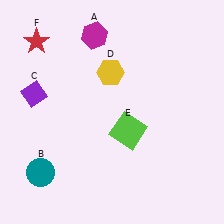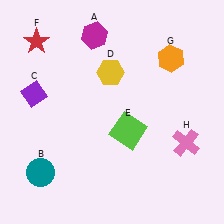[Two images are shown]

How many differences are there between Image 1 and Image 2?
There are 2 differences between the two images.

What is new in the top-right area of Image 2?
An orange hexagon (G) was added in the top-right area of Image 2.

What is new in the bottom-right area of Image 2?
A pink cross (H) was added in the bottom-right area of Image 2.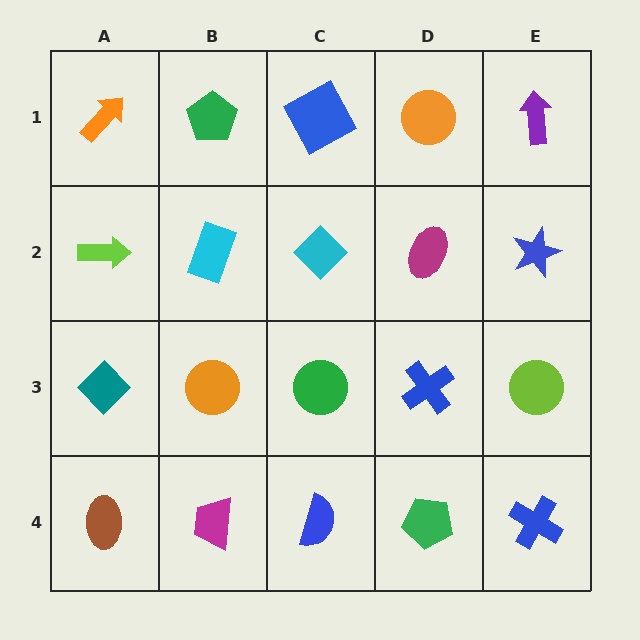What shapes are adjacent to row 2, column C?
A blue square (row 1, column C), a green circle (row 3, column C), a cyan rectangle (row 2, column B), a magenta ellipse (row 2, column D).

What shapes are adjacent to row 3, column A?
A lime arrow (row 2, column A), a brown ellipse (row 4, column A), an orange circle (row 3, column B).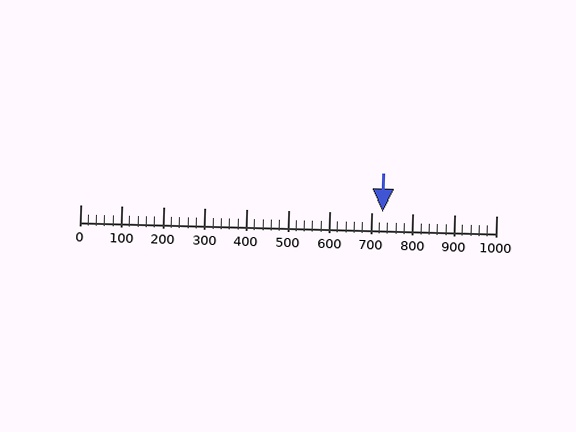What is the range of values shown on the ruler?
The ruler shows values from 0 to 1000.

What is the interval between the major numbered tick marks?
The major tick marks are spaced 100 units apart.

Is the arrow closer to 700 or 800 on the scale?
The arrow is closer to 700.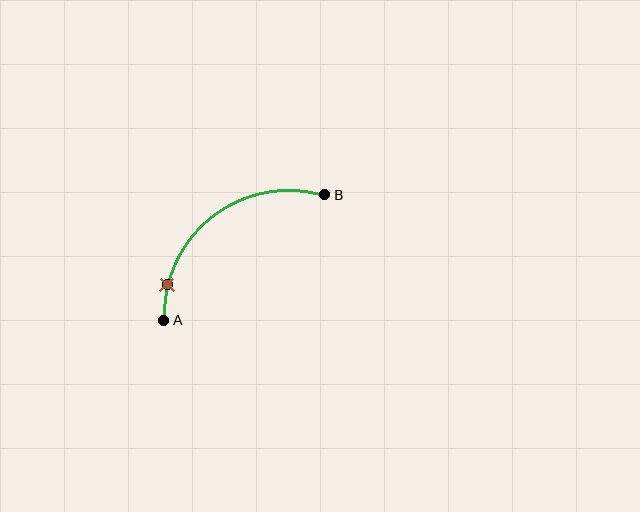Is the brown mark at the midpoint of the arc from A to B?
No. The brown mark lies on the arc but is closer to endpoint A. The arc midpoint would be at the point on the curve equidistant along the arc from both A and B.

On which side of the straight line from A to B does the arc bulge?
The arc bulges above and to the left of the straight line connecting A and B.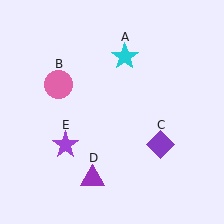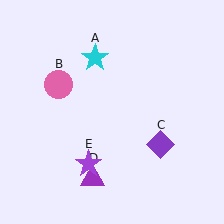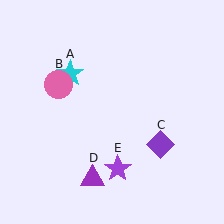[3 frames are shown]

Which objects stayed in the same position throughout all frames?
Pink circle (object B) and purple diamond (object C) and purple triangle (object D) remained stationary.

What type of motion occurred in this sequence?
The cyan star (object A), purple star (object E) rotated counterclockwise around the center of the scene.